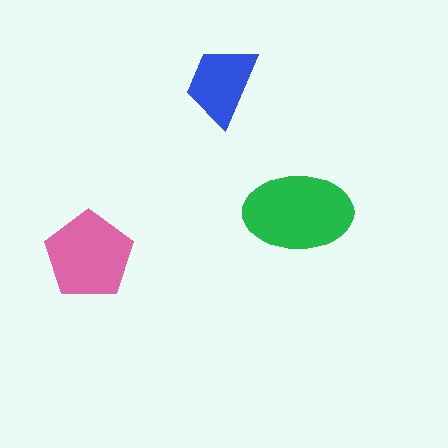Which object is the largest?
The green ellipse.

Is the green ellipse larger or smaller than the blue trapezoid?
Larger.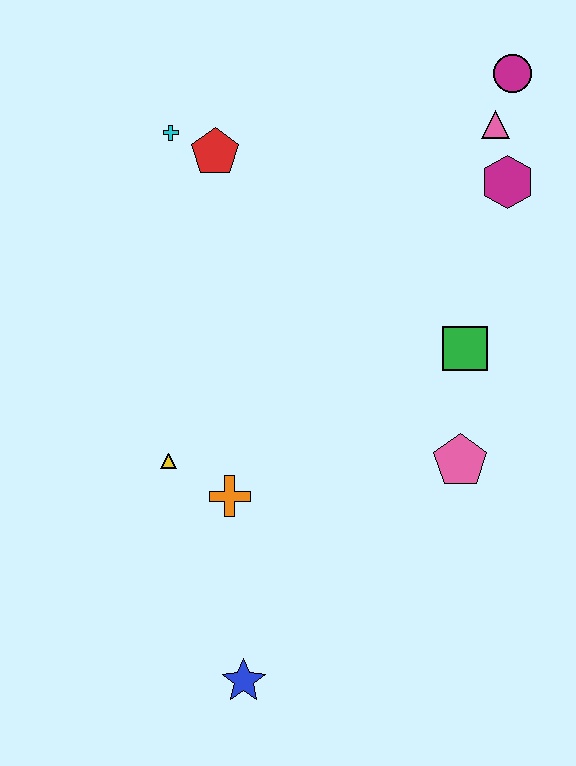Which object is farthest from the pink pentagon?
The cyan cross is farthest from the pink pentagon.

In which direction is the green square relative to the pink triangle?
The green square is below the pink triangle.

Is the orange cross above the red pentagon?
No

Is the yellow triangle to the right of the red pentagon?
No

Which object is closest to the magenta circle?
The pink triangle is closest to the magenta circle.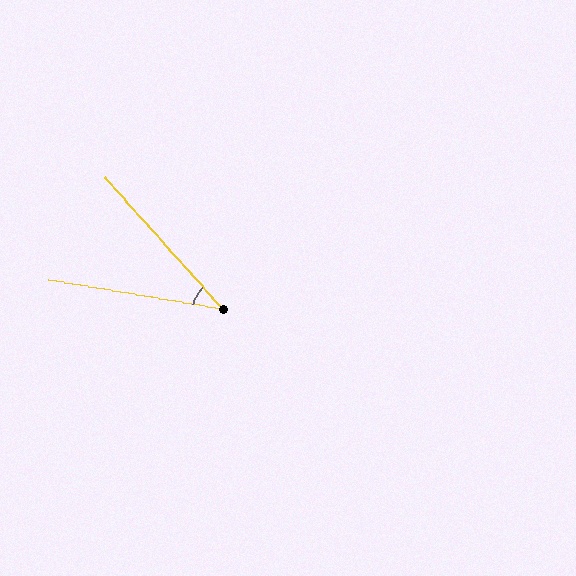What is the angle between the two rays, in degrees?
Approximately 39 degrees.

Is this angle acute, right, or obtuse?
It is acute.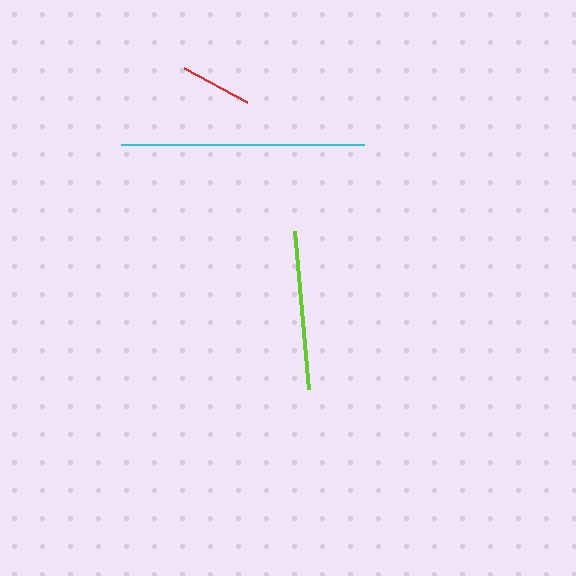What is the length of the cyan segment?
The cyan segment is approximately 244 pixels long.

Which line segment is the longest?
The cyan line is the longest at approximately 244 pixels.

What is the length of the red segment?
The red segment is approximately 71 pixels long.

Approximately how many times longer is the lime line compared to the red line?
The lime line is approximately 2.2 times the length of the red line.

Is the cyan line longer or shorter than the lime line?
The cyan line is longer than the lime line.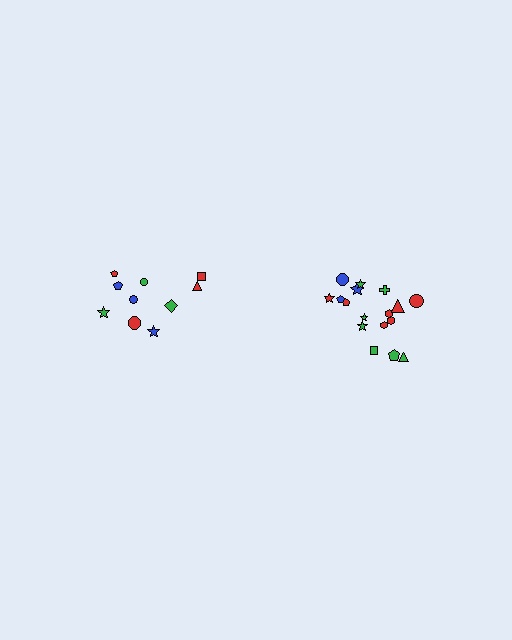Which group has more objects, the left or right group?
The right group.